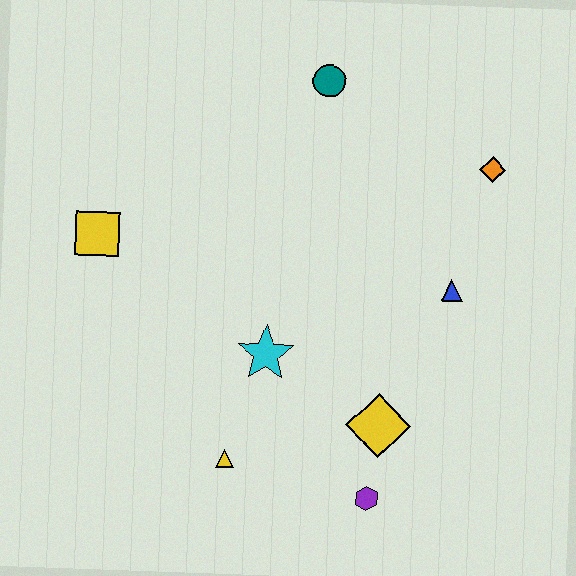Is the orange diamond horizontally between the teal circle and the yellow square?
No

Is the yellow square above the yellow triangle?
Yes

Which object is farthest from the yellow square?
The orange diamond is farthest from the yellow square.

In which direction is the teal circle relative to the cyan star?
The teal circle is above the cyan star.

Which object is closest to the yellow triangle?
The cyan star is closest to the yellow triangle.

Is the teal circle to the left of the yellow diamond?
Yes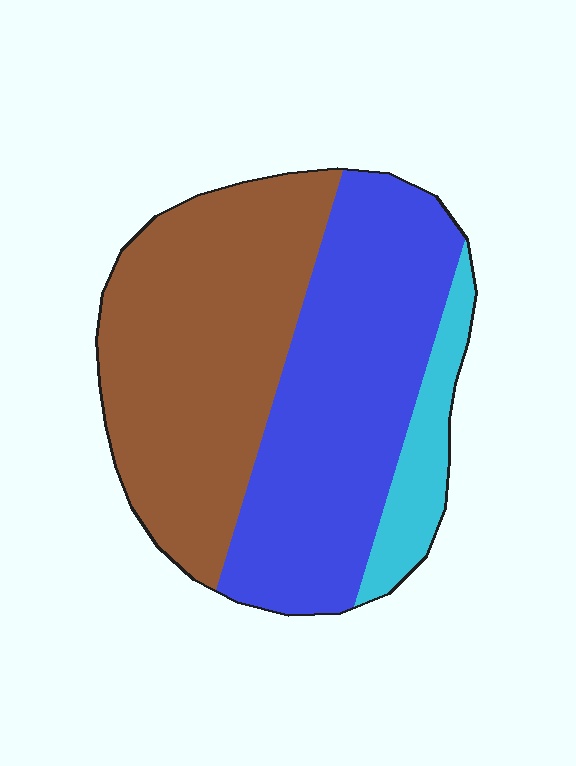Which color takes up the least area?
Cyan, at roughly 10%.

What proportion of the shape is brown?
Brown covers about 45% of the shape.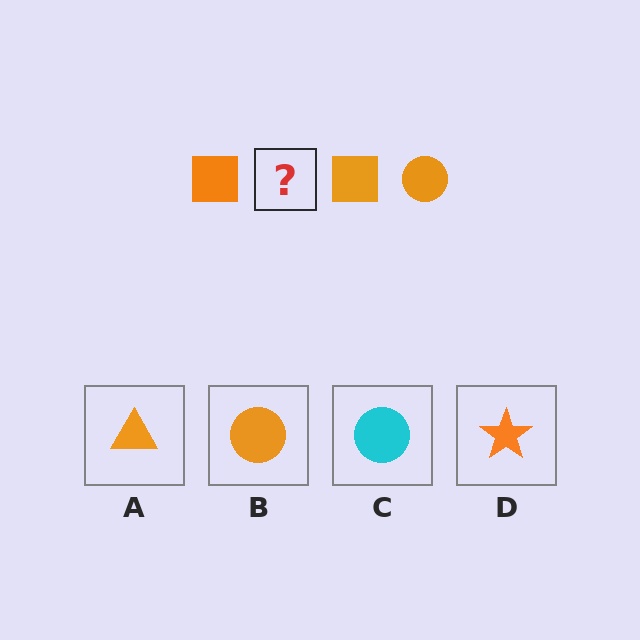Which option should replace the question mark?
Option B.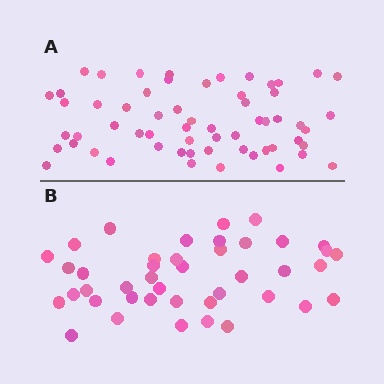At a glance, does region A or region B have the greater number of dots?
Region A (the top region) has more dots.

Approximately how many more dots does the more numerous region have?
Region A has approximately 20 more dots than region B.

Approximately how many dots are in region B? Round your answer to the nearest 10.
About 40 dots. (The exact count is 42, which rounds to 40.)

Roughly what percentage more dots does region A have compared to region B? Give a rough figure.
About 45% more.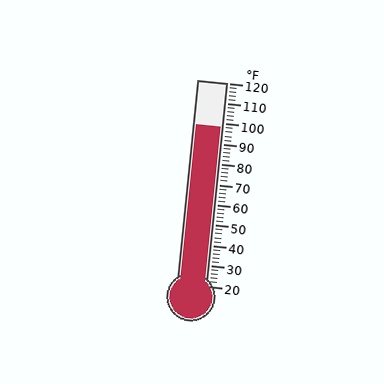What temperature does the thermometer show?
The thermometer shows approximately 98°F.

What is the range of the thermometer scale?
The thermometer scale ranges from 20°F to 120°F.